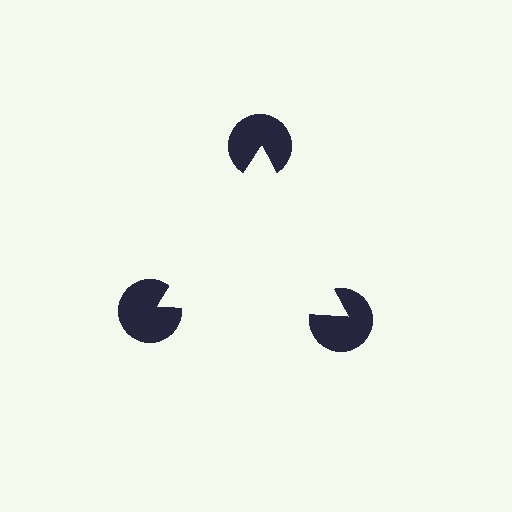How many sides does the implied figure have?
3 sides.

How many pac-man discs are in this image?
There are 3 — one at each vertex of the illusory triangle.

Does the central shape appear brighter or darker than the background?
It typically appears slightly brighter than the background, even though no actual brightness change is drawn.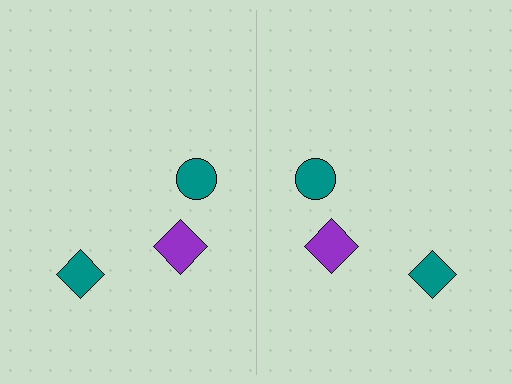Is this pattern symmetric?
Yes, this pattern has bilateral (reflection) symmetry.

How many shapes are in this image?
There are 6 shapes in this image.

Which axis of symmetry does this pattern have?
The pattern has a vertical axis of symmetry running through the center of the image.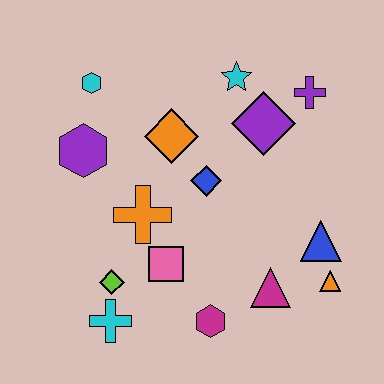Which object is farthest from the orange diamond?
The orange triangle is farthest from the orange diamond.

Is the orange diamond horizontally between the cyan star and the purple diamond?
No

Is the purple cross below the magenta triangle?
No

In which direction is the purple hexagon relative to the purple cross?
The purple hexagon is to the left of the purple cross.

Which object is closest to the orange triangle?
The blue triangle is closest to the orange triangle.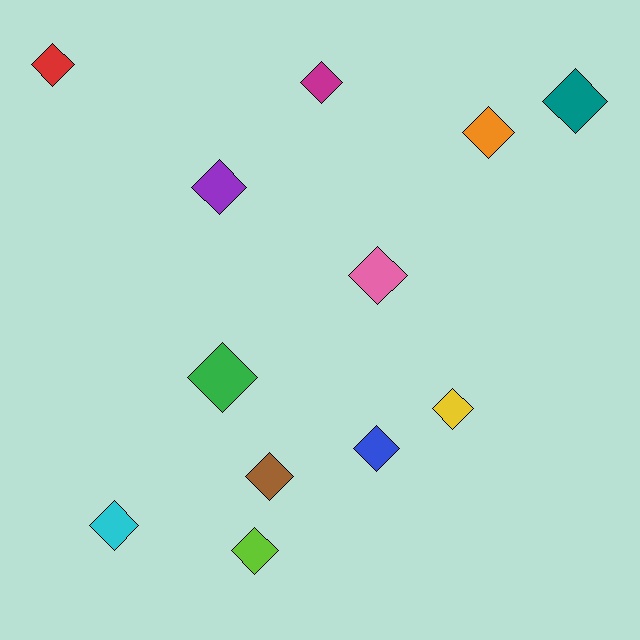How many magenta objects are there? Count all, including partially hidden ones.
There is 1 magenta object.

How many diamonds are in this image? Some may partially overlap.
There are 12 diamonds.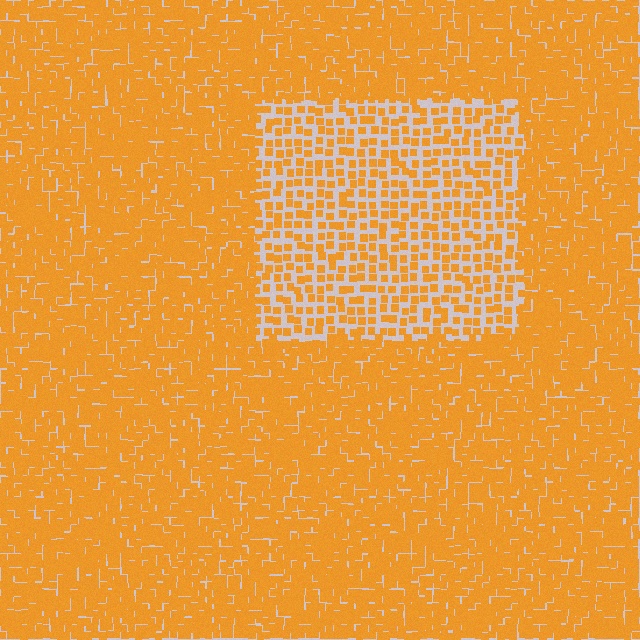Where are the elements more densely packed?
The elements are more densely packed outside the rectangle boundary.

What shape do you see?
I see a rectangle.